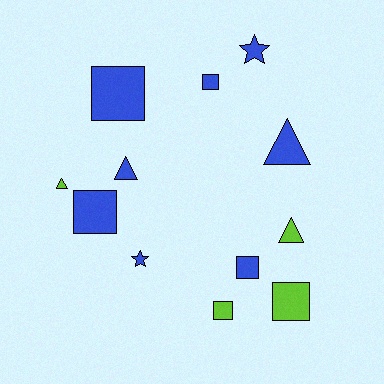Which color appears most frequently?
Blue, with 8 objects.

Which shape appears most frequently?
Square, with 6 objects.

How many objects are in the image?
There are 12 objects.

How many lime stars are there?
There are no lime stars.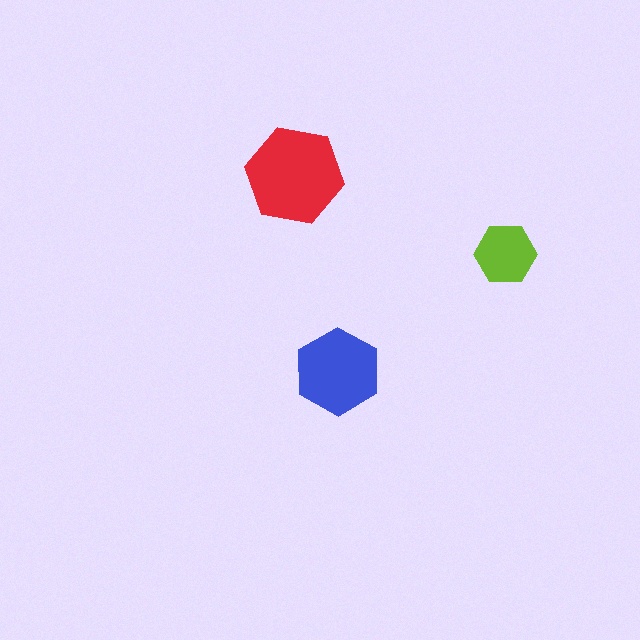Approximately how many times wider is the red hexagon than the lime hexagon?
About 1.5 times wider.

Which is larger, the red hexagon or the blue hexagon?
The red one.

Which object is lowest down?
The blue hexagon is bottommost.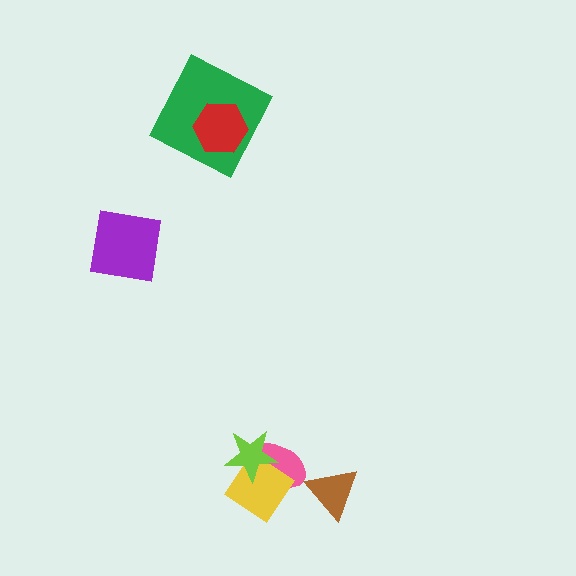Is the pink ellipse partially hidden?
Yes, it is partially covered by another shape.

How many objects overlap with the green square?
1 object overlaps with the green square.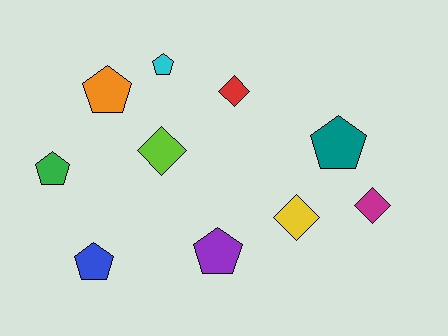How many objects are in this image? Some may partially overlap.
There are 10 objects.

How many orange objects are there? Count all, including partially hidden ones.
There is 1 orange object.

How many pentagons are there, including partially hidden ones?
There are 6 pentagons.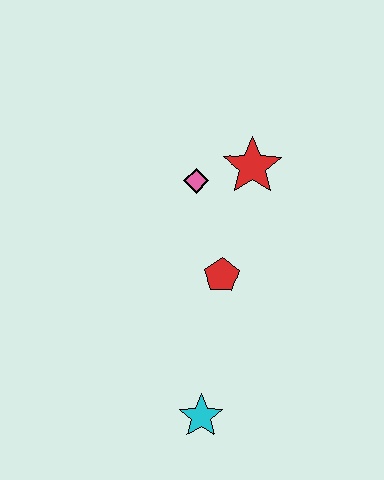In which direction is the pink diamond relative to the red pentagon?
The pink diamond is above the red pentagon.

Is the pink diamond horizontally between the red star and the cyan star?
No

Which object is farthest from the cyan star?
The red star is farthest from the cyan star.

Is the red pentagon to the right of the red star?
No